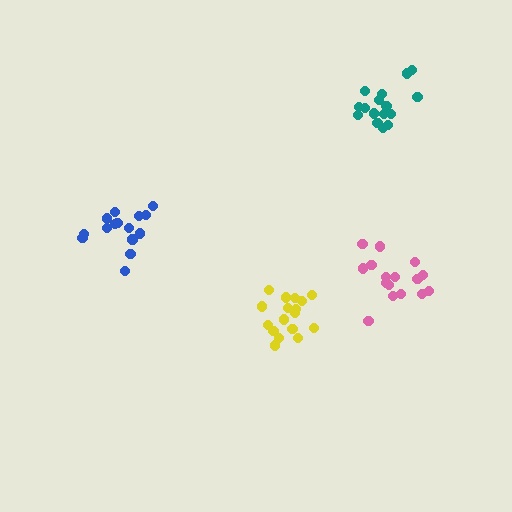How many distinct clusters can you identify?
There are 4 distinct clusters.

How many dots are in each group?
Group 1: 17 dots, Group 2: 16 dots, Group 3: 15 dots, Group 4: 16 dots (64 total).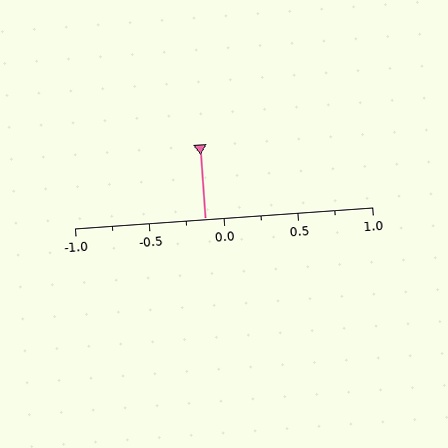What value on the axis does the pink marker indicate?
The marker indicates approximately -0.12.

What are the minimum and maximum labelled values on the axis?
The axis runs from -1.0 to 1.0.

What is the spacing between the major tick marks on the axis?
The major ticks are spaced 0.5 apart.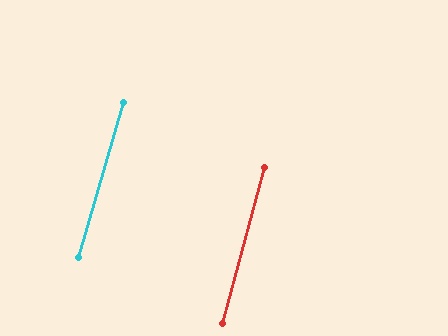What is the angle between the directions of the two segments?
Approximately 1 degree.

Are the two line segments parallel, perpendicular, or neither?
Parallel — their directions differ by only 1.0°.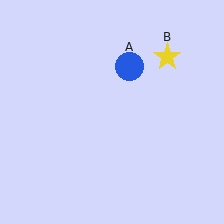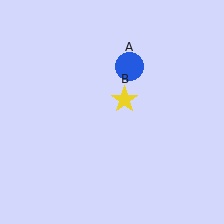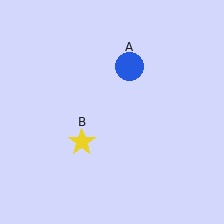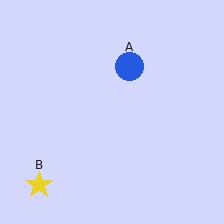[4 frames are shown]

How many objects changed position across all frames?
1 object changed position: yellow star (object B).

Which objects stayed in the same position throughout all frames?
Blue circle (object A) remained stationary.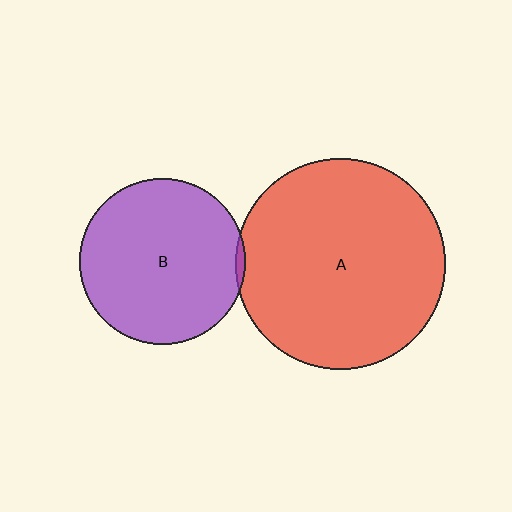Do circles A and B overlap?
Yes.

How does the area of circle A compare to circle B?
Approximately 1.6 times.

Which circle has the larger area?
Circle A (red).